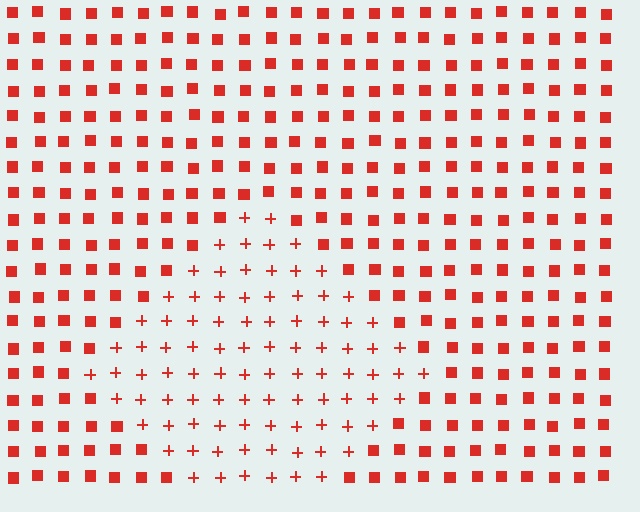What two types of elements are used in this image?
The image uses plus signs inside the diamond region and squares outside it.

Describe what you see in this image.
The image is filled with small red elements arranged in a uniform grid. A diamond-shaped region contains plus signs, while the surrounding area contains squares. The boundary is defined purely by the change in element shape.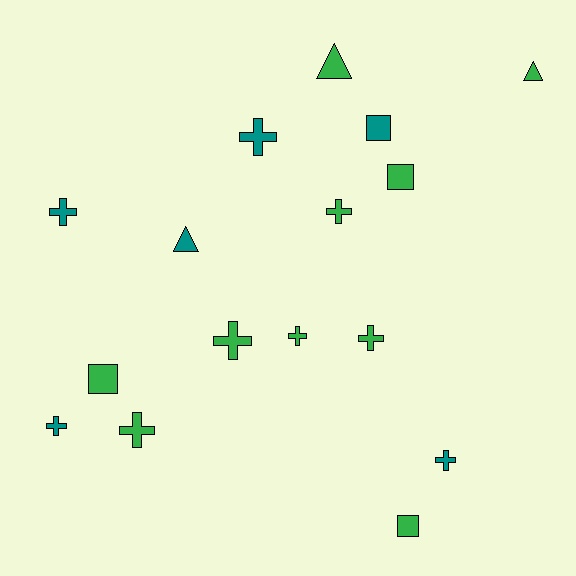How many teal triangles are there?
There is 1 teal triangle.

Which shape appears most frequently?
Cross, with 9 objects.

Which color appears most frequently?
Green, with 10 objects.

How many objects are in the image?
There are 16 objects.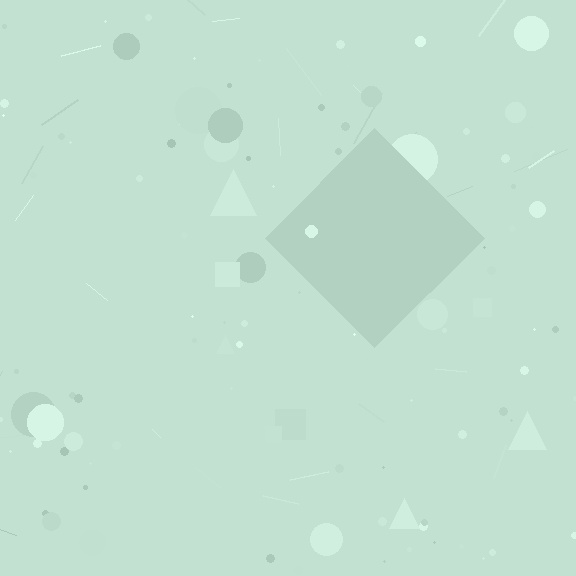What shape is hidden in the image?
A diamond is hidden in the image.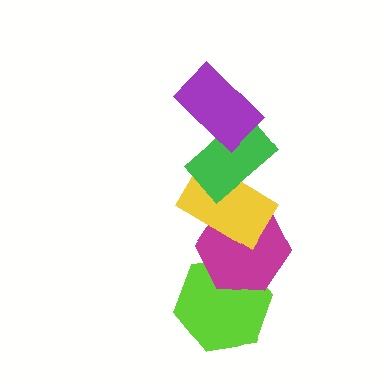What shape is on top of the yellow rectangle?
The green rectangle is on top of the yellow rectangle.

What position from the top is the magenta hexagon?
The magenta hexagon is 4th from the top.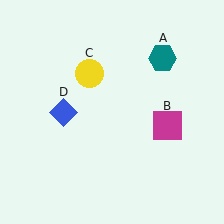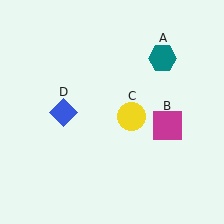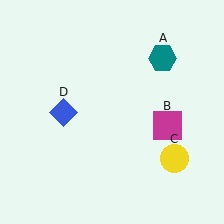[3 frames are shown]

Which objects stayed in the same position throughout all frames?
Teal hexagon (object A) and magenta square (object B) and blue diamond (object D) remained stationary.